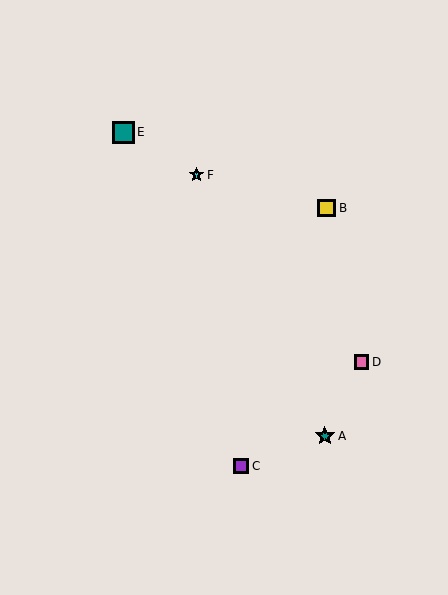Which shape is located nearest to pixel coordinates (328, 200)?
The yellow square (labeled B) at (327, 208) is nearest to that location.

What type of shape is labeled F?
Shape F is a cyan star.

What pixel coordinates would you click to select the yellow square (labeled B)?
Click at (327, 208) to select the yellow square B.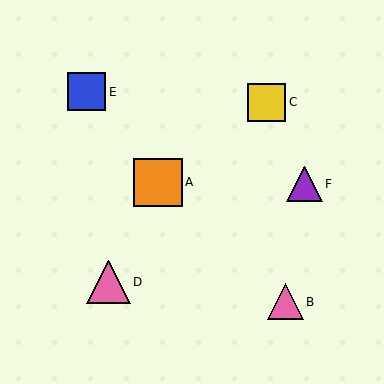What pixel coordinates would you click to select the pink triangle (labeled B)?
Click at (285, 302) to select the pink triangle B.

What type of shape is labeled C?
Shape C is a yellow square.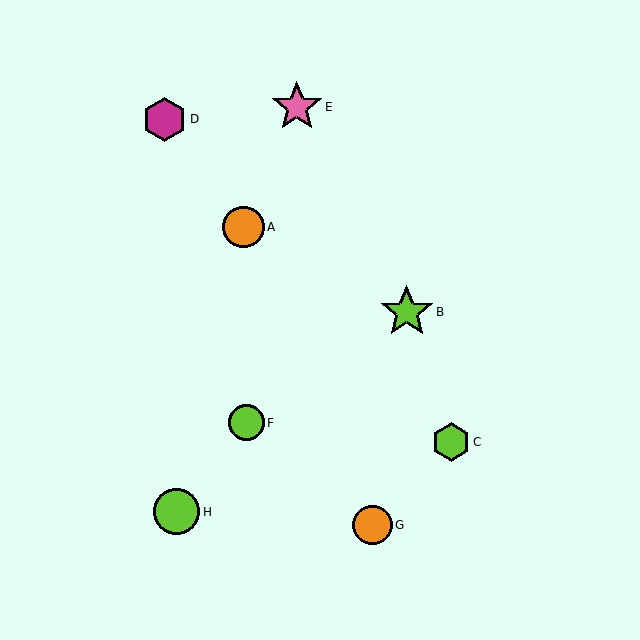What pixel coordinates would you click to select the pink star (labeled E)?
Click at (297, 107) to select the pink star E.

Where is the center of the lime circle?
The center of the lime circle is at (246, 423).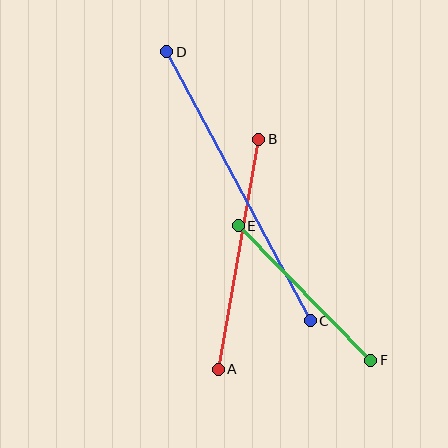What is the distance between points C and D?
The distance is approximately 305 pixels.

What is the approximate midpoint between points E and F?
The midpoint is at approximately (305, 293) pixels.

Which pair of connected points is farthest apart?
Points C and D are farthest apart.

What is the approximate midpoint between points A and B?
The midpoint is at approximately (238, 254) pixels.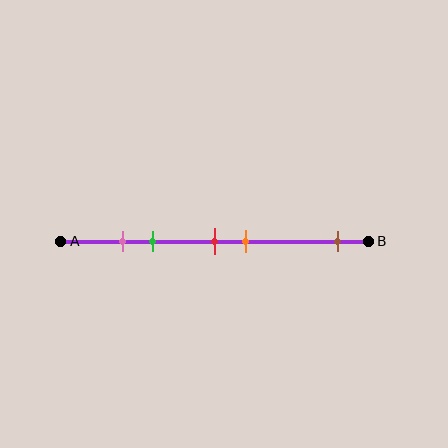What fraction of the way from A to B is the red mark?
The red mark is approximately 50% (0.5) of the way from A to B.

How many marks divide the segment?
There are 5 marks dividing the segment.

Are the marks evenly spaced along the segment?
No, the marks are not evenly spaced.